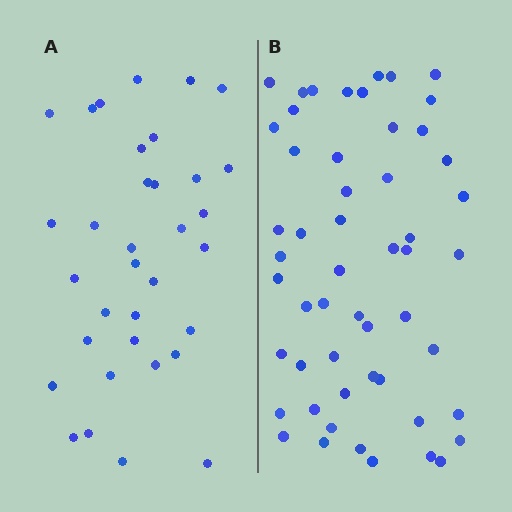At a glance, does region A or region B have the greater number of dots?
Region B (the right region) has more dots.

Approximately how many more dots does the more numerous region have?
Region B has approximately 20 more dots than region A.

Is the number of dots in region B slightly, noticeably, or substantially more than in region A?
Region B has substantially more. The ratio is roughly 1.6 to 1.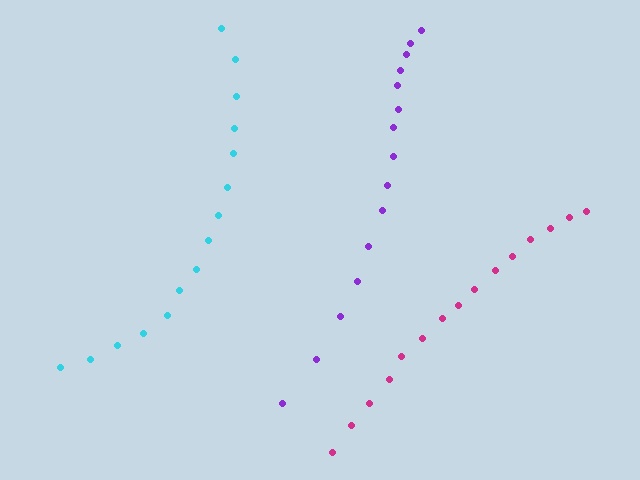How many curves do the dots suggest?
There are 3 distinct paths.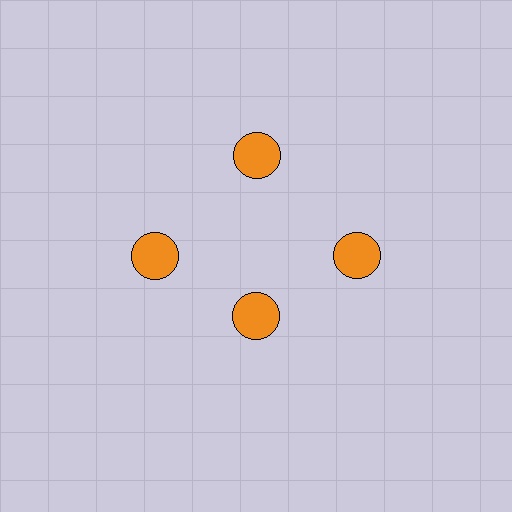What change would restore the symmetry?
The symmetry would be restored by moving it outward, back onto the ring so that all 4 circles sit at equal angles and equal distance from the center.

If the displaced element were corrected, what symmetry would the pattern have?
It would have 4-fold rotational symmetry — the pattern would map onto itself every 90 degrees.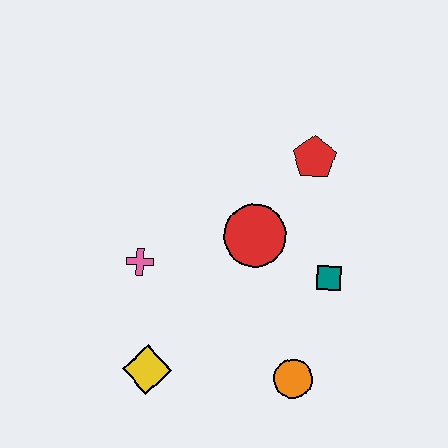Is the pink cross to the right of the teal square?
No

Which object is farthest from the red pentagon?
The yellow diamond is farthest from the red pentagon.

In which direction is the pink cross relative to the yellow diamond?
The pink cross is above the yellow diamond.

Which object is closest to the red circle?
The teal square is closest to the red circle.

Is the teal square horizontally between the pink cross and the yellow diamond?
No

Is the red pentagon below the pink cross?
No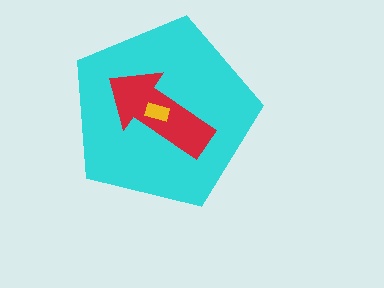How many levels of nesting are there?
3.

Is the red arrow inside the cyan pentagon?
Yes.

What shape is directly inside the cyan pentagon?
The red arrow.